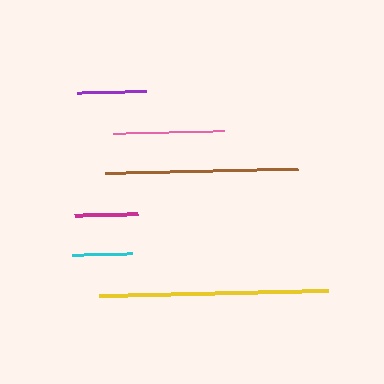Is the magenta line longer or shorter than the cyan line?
The magenta line is longer than the cyan line.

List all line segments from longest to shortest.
From longest to shortest: yellow, brown, pink, purple, magenta, cyan.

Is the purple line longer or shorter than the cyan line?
The purple line is longer than the cyan line.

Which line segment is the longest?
The yellow line is the longest at approximately 229 pixels.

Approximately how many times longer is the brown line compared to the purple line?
The brown line is approximately 2.8 times the length of the purple line.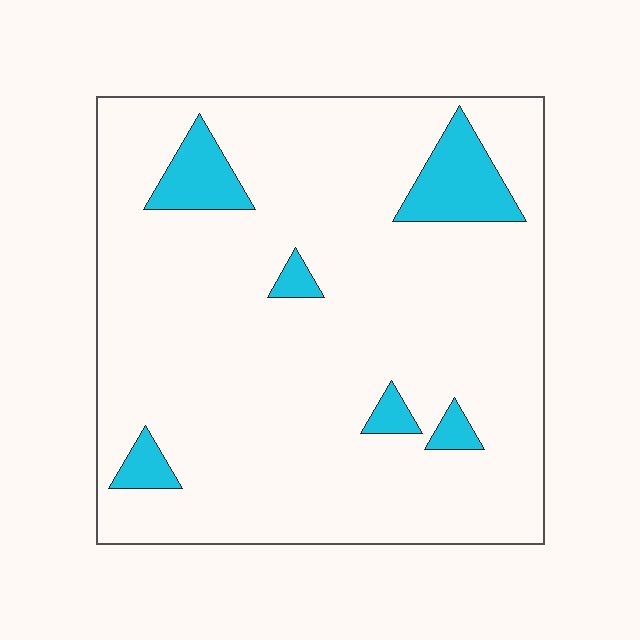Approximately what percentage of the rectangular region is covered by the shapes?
Approximately 10%.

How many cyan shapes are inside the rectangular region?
6.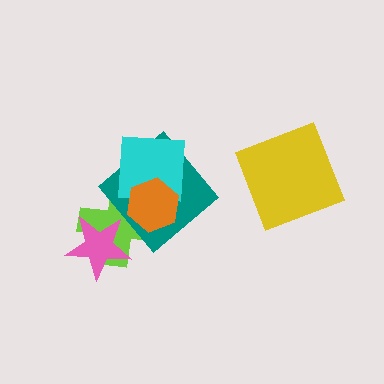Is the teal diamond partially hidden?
Yes, it is partially covered by another shape.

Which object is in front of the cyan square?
The orange hexagon is in front of the cyan square.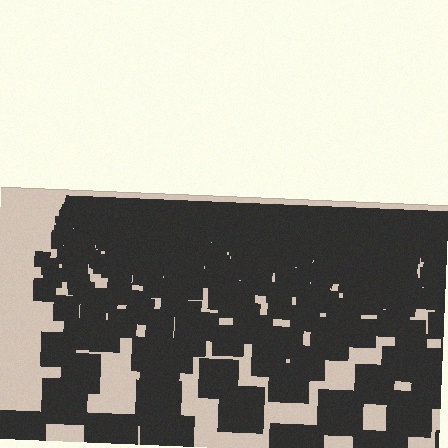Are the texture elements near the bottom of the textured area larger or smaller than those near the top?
Larger. Near the bottom, elements are closer to the viewer and appear at a bigger on-screen size.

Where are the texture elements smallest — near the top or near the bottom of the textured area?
Near the top.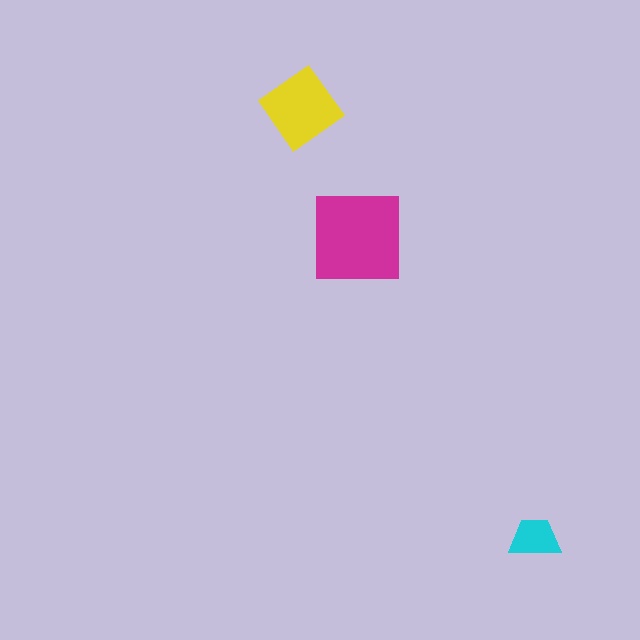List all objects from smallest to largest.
The cyan trapezoid, the yellow diamond, the magenta square.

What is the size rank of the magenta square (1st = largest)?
1st.